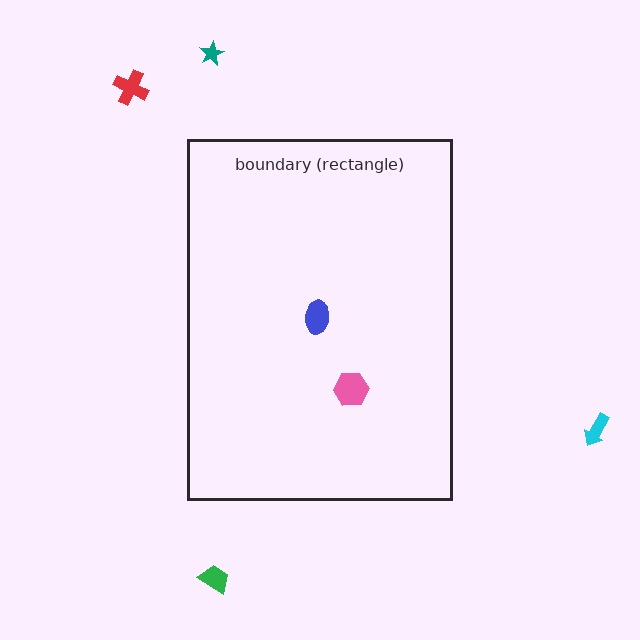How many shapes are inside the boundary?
2 inside, 4 outside.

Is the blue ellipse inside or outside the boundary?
Inside.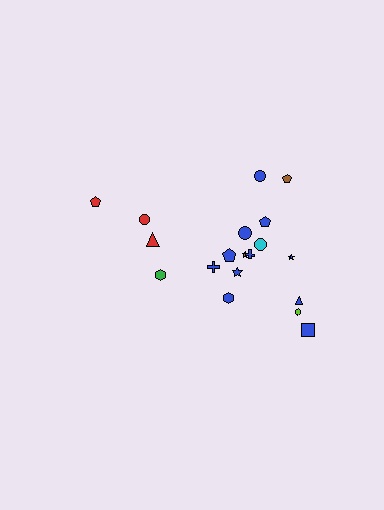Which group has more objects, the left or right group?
The right group.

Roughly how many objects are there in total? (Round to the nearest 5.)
Roughly 20 objects in total.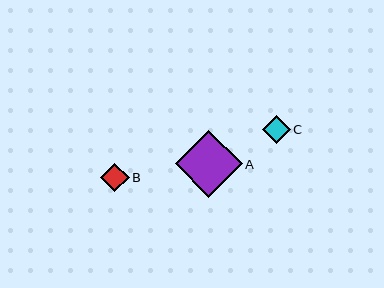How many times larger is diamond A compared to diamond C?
Diamond A is approximately 2.4 times the size of diamond C.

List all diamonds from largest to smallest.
From largest to smallest: A, B, C.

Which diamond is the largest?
Diamond A is the largest with a size of approximately 67 pixels.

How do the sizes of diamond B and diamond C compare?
Diamond B and diamond C are approximately the same size.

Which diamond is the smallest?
Diamond C is the smallest with a size of approximately 28 pixels.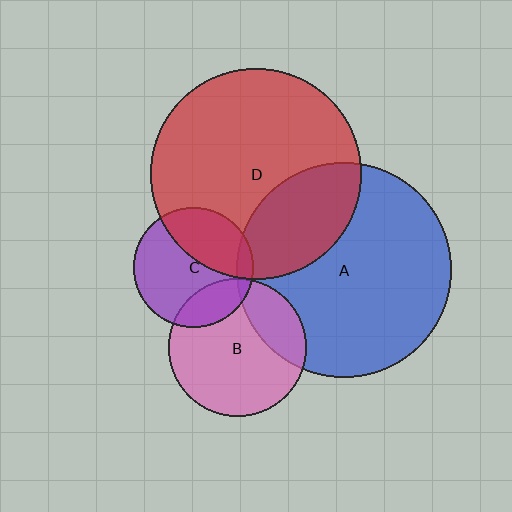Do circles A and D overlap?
Yes.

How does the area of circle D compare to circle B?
Approximately 2.3 times.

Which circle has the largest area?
Circle A (blue).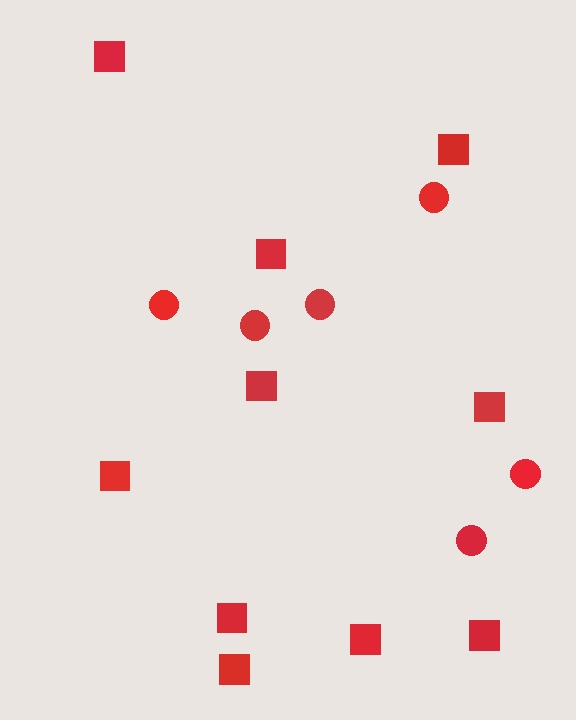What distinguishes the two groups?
There are 2 groups: one group of circles (6) and one group of squares (10).